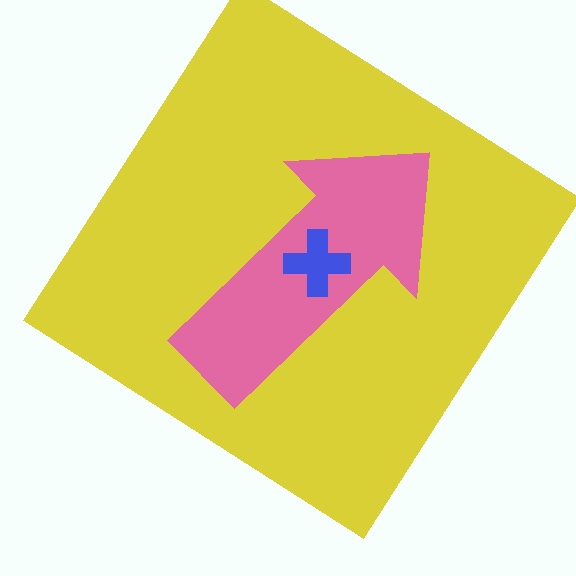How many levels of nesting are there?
3.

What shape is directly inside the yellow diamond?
The pink arrow.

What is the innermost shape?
The blue cross.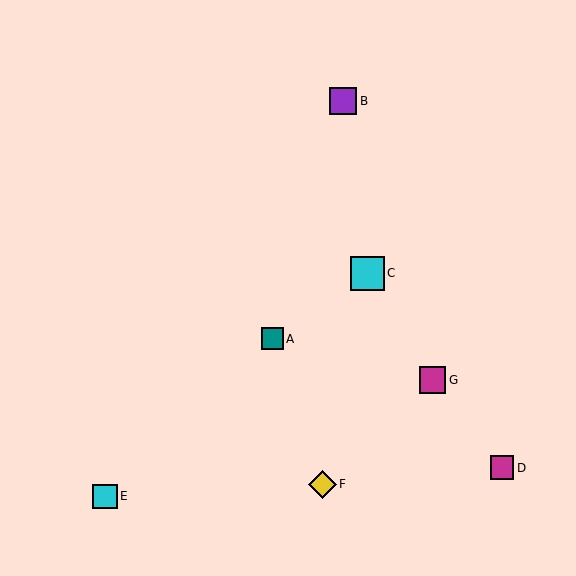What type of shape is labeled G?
Shape G is a magenta square.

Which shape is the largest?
The cyan square (labeled C) is the largest.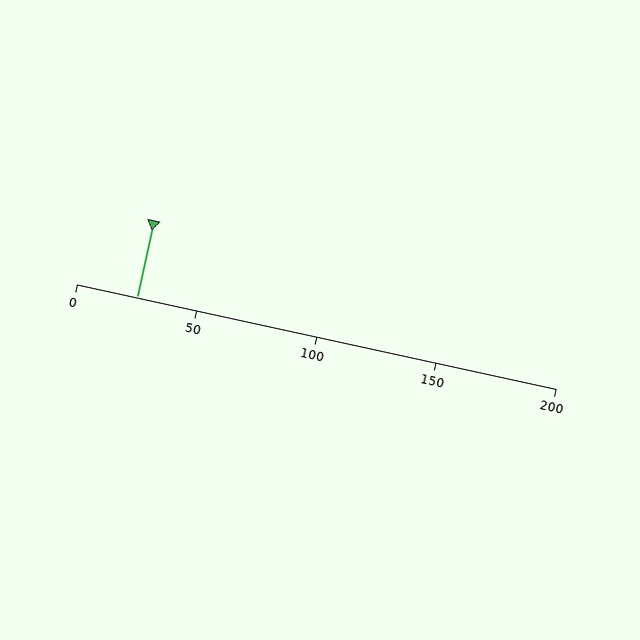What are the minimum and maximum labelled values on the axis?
The axis runs from 0 to 200.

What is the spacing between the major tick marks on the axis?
The major ticks are spaced 50 apart.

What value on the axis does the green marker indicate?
The marker indicates approximately 25.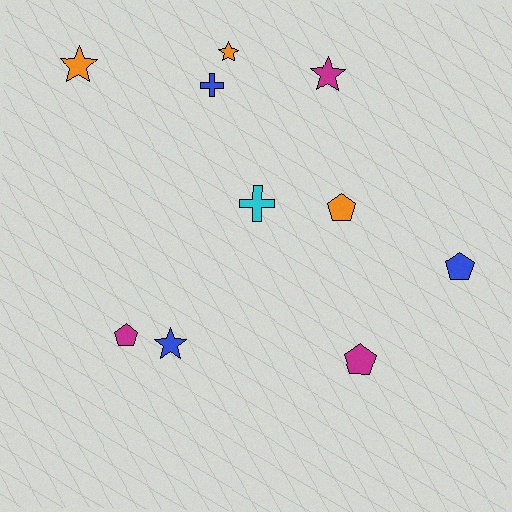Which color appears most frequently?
Orange, with 3 objects.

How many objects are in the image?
There are 10 objects.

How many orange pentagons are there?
There is 1 orange pentagon.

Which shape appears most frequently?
Star, with 4 objects.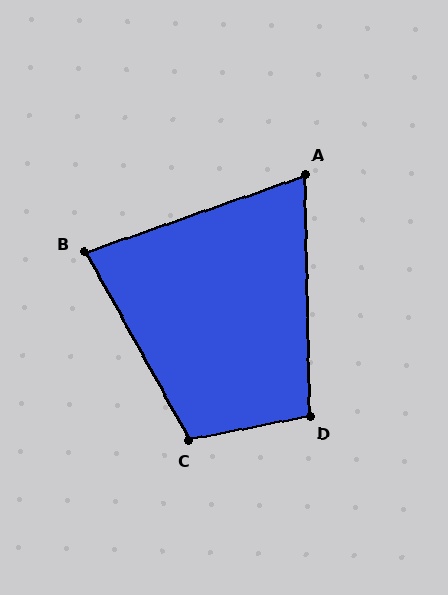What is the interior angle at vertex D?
Approximately 100 degrees (obtuse).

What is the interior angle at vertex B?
Approximately 80 degrees (acute).